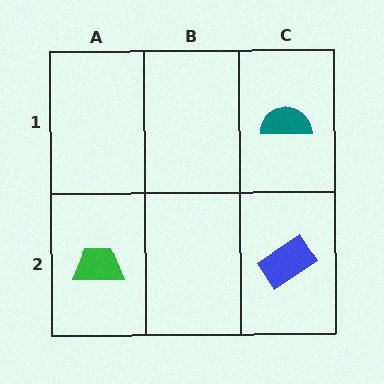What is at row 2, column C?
A blue rectangle.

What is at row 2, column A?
A green trapezoid.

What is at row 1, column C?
A teal semicircle.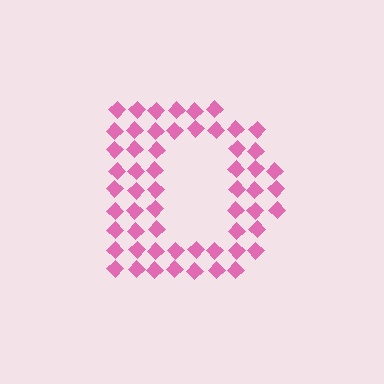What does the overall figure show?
The overall figure shows the letter D.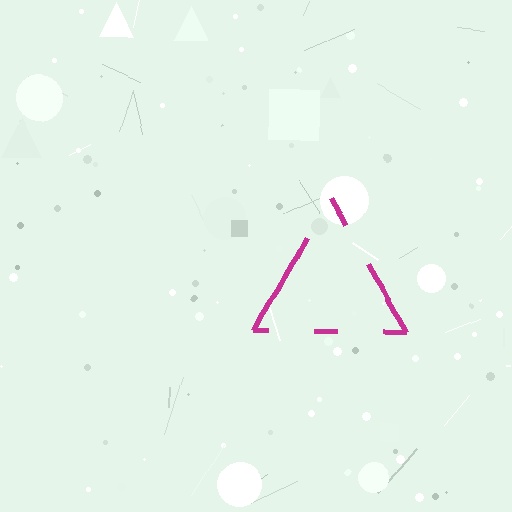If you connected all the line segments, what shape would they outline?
They would outline a triangle.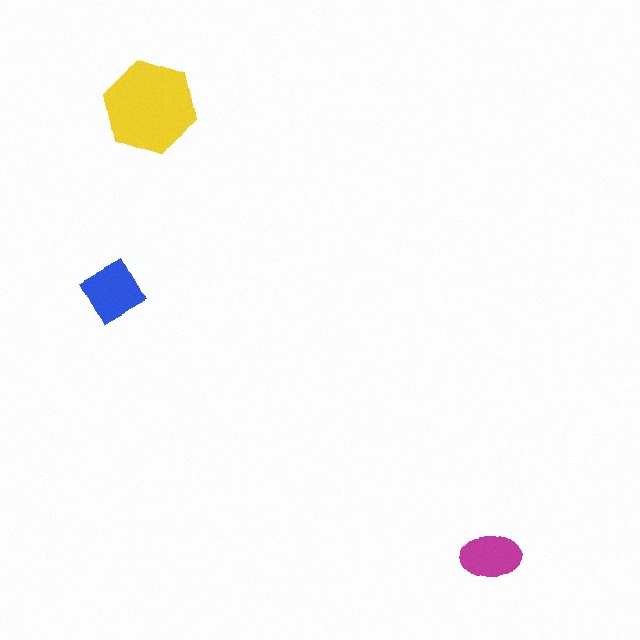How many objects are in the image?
There are 3 objects in the image.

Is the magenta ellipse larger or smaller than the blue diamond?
Smaller.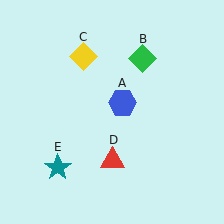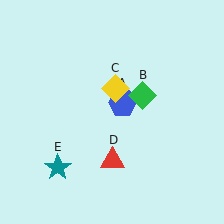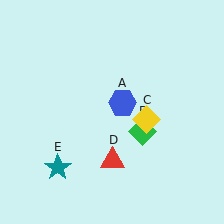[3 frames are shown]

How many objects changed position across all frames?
2 objects changed position: green diamond (object B), yellow diamond (object C).